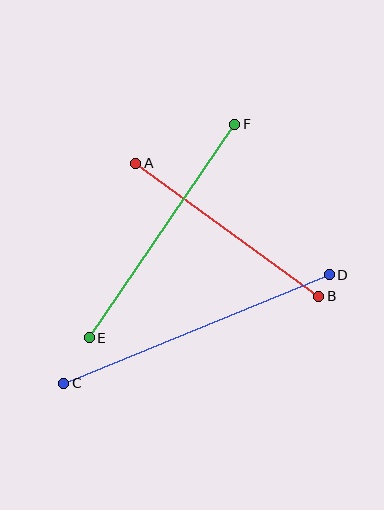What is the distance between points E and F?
The distance is approximately 258 pixels.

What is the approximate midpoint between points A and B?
The midpoint is at approximately (227, 230) pixels.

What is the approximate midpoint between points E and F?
The midpoint is at approximately (162, 231) pixels.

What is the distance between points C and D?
The distance is approximately 287 pixels.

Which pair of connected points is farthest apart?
Points C and D are farthest apart.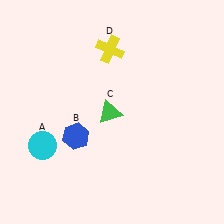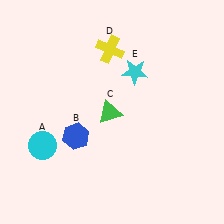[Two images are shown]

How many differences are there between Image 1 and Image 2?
There is 1 difference between the two images.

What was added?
A cyan star (E) was added in Image 2.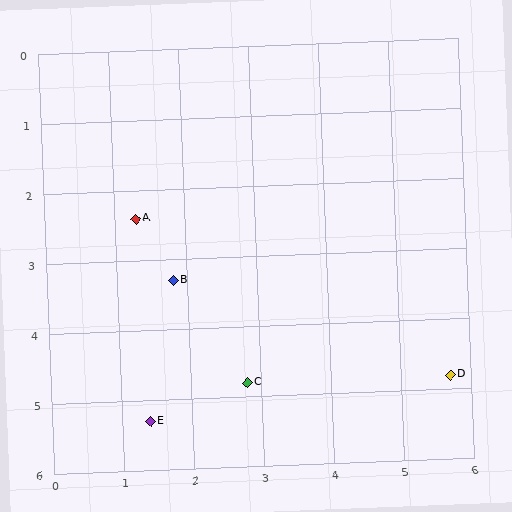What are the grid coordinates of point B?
Point B is at approximately (1.8, 3.3).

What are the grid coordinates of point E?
Point E is at approximately (1.4, 5.3).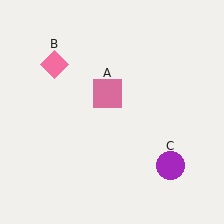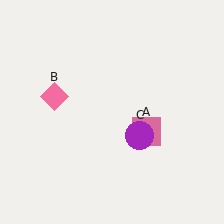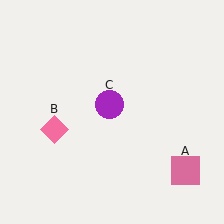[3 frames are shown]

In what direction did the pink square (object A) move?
The pink square (object A) moved down and to the right.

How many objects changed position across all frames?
3 objects changed position: pink square (object A), pink diamond (object B), purple circle (object C).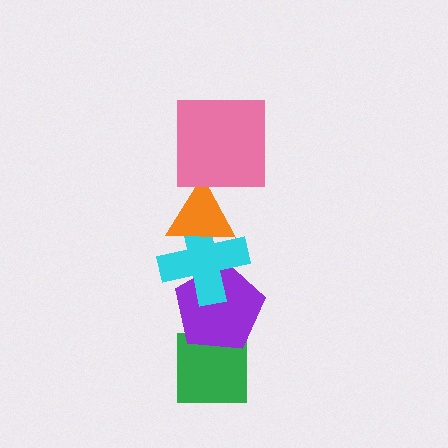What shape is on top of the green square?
The purple pentagon is on top of the green square.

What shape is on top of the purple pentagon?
The cyan cross is on top of the purple pentagon.